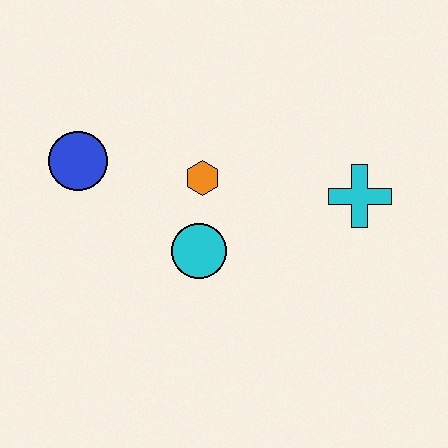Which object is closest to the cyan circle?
The orange hexagon is closest to the cyan circle.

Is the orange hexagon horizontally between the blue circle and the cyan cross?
Yes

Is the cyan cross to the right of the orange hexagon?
Yes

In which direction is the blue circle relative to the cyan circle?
The blue circle is to the left of the cyan circle.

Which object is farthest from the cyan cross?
The blue circle is farthest from the cyan cross.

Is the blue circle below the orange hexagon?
No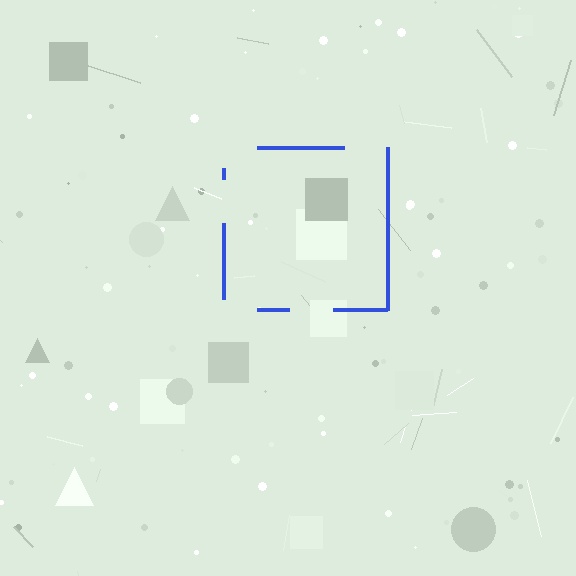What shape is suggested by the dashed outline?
The dashed outline suggests a square.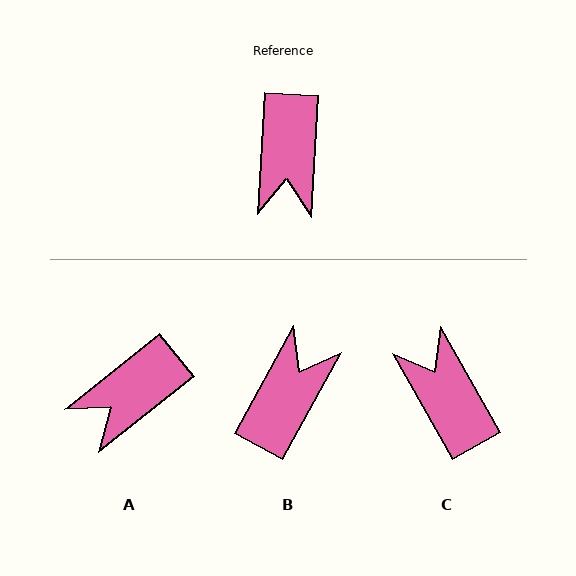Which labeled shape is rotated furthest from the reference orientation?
B, about 155 degrees away.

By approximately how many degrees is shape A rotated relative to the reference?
Approximately 48 degrees clockwise.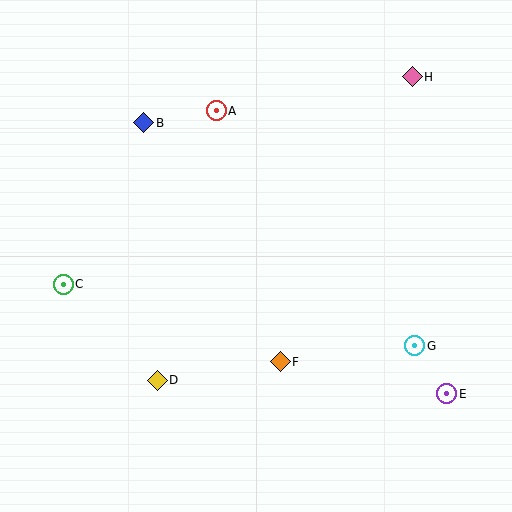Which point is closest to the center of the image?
Point F at (280, 362) is closest to the center.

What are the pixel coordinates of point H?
Point H is at (412, 77).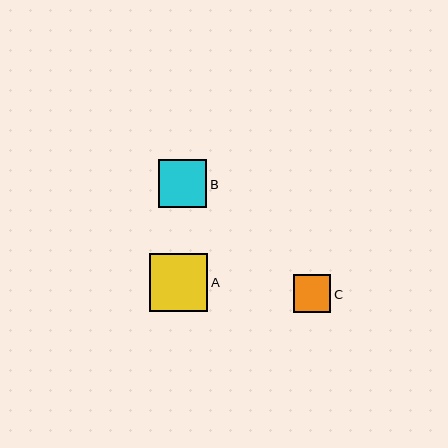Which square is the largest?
Square A is the largest with a size of approximately 58 pixels.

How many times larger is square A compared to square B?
Square A is approximately 1.2 times the size of square B.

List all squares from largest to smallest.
From largest to smallest: A, B, C.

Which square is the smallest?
Square C is the smallest with a size of approximately 37 pixels.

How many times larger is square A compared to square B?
Square A is approximately 1.2 times the size of square B.